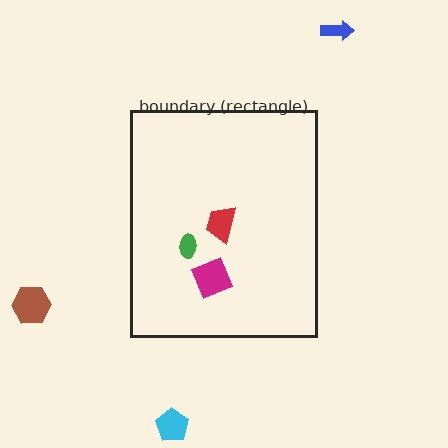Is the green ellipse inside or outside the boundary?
Inside.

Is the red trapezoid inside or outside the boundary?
Inside.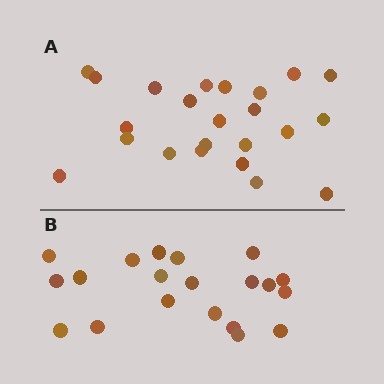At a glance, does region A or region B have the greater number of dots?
Region A (the top region) has more dots.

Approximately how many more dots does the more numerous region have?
Region A has just a few more — roughly 2 or 3 more dots than region B.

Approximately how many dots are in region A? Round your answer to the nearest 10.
About 20 dots. (The exact count is 23, which rounds to 20.)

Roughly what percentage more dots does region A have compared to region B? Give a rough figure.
About 15% more.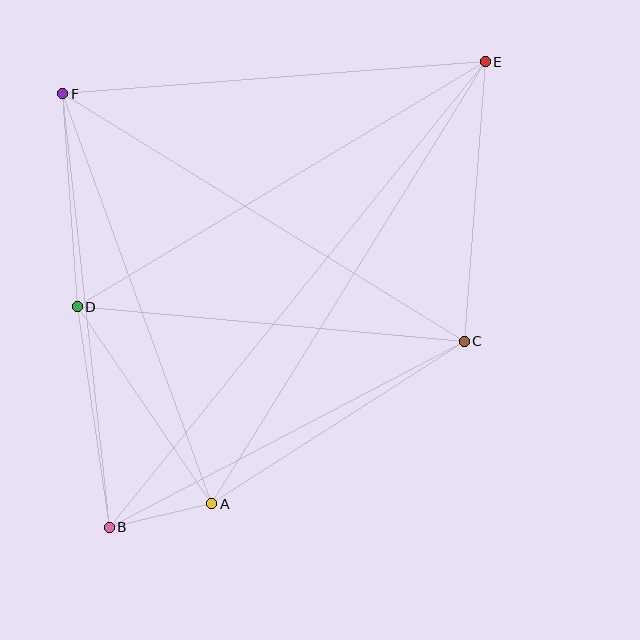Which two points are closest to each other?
Points A and B are closest to each other.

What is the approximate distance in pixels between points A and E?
The distance between A and E is approximately 519 pixels.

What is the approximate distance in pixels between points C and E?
The distance between C and E is approximately 280 pixels.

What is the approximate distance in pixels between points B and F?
The distance between B and F is approximately 436 pixels.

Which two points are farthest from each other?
Points B and E are farthest from each other.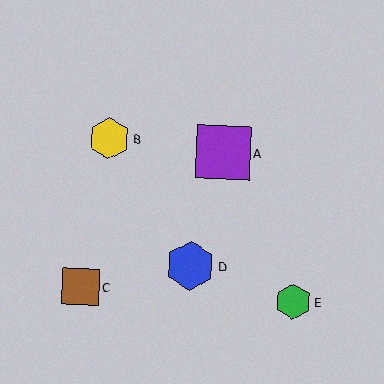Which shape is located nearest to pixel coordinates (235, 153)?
The purple square (labeled A) at (223, 152) is nearest to that location.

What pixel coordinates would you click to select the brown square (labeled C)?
Click at (81, 287) to select the brown square C.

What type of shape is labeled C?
Shape C is a brown square.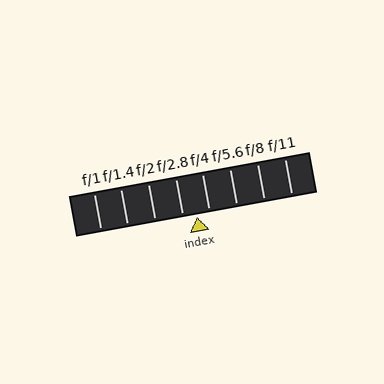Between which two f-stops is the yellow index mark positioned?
The index mark is between f/2.8 and f/4.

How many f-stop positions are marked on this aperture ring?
There are 8 f-stop positions marked.